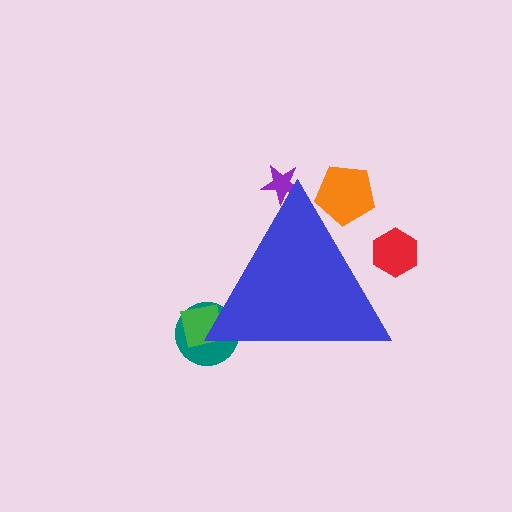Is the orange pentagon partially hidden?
Yes, the orange pentagon is partially hidden behind the blue triangle.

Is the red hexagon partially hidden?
Yes, the red hexagon is partially hidden behind the blue triangle.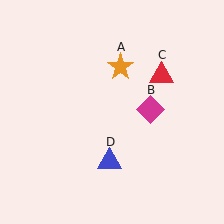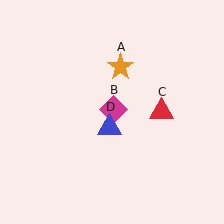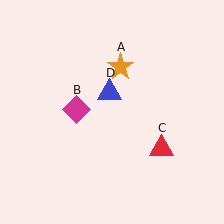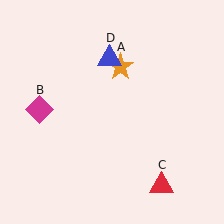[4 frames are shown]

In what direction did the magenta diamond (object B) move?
The magenta diamond (object B) moved left.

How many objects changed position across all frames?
3 objects changed position: magenta diamond (object B), red triangle (object C), blue triangle (object D).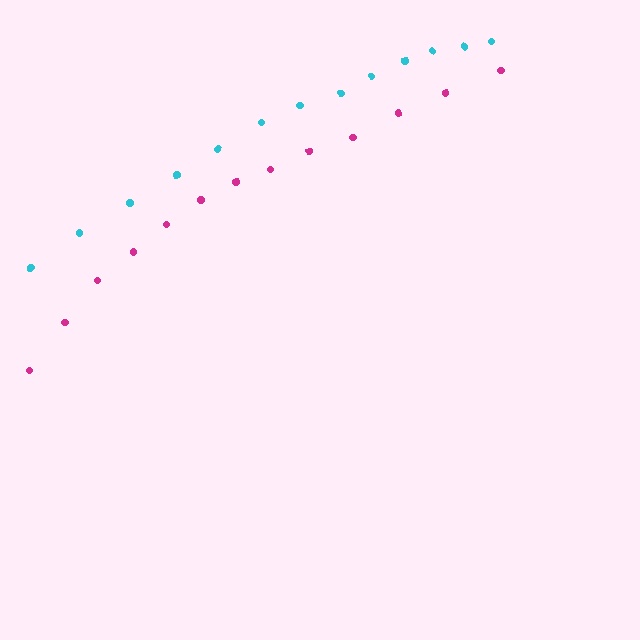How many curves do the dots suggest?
There are 2 distinct paths.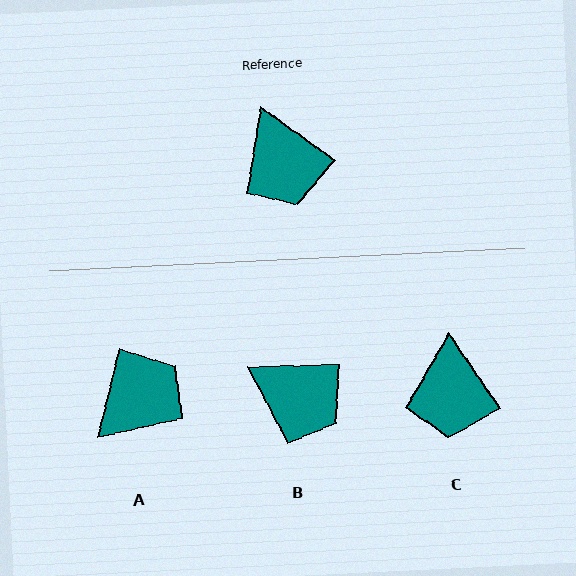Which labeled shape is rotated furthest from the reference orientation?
A, about 112 degrees away.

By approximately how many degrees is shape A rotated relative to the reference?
Approximately 112 degrees counter-clockwise.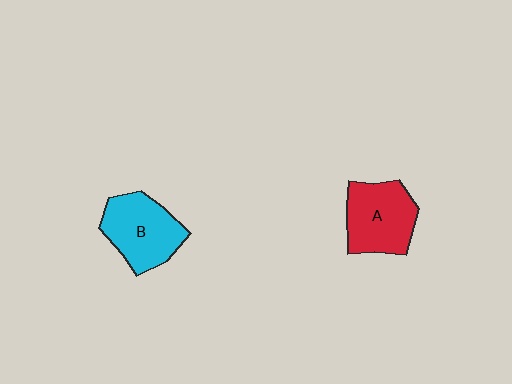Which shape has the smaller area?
Shape A (red).